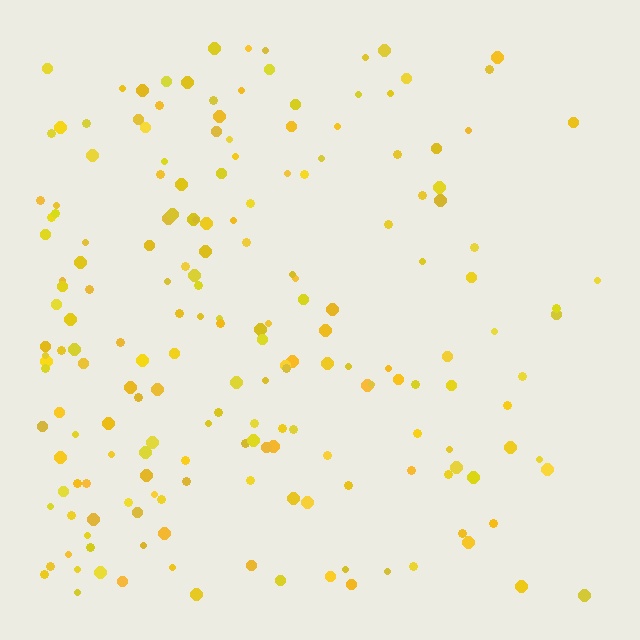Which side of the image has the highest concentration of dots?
The left.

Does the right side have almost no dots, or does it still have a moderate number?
Still a moderate number, just noticeably fewer than the left.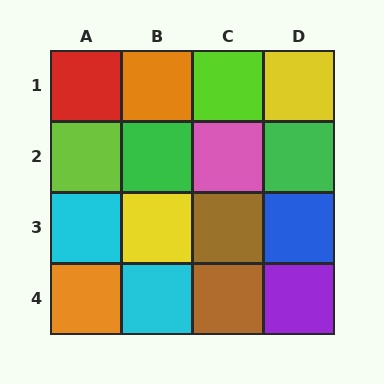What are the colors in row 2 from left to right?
Lime, green, pink, green.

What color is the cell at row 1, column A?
Red.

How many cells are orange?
2 cells are orange.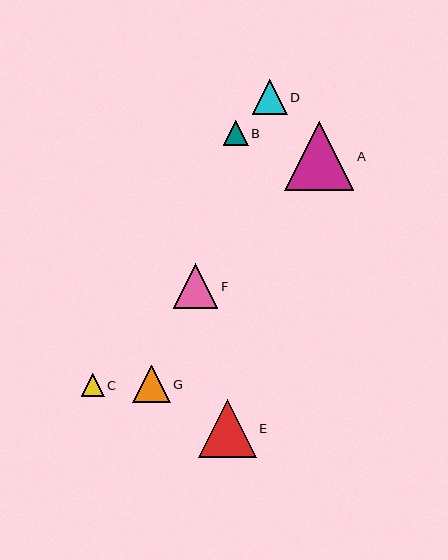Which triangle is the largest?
Triangle A is the largest with a size of approximately 69 pixels.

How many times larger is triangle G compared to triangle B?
Triangle G is approximately 1.5 times the size of triangle B.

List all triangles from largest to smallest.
From largest to smallest: A, E, F, G, D, B, C.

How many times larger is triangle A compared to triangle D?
Triangle A is approximately 2.0 times the size of triangle D.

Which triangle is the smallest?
Triangle C is the smallest with a size of approximately 23 pixels.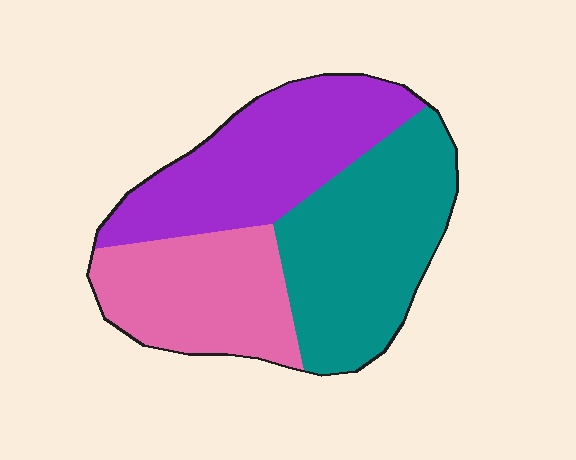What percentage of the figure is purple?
Purple covers 34% of the figure.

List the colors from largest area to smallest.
From largest to smallest: teal, purple, pink.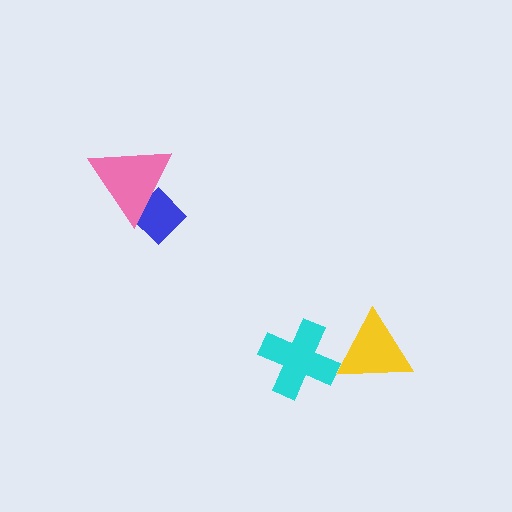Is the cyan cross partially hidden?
No, no other shape covers it.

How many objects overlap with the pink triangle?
1 object overlaps with the pink triangle.